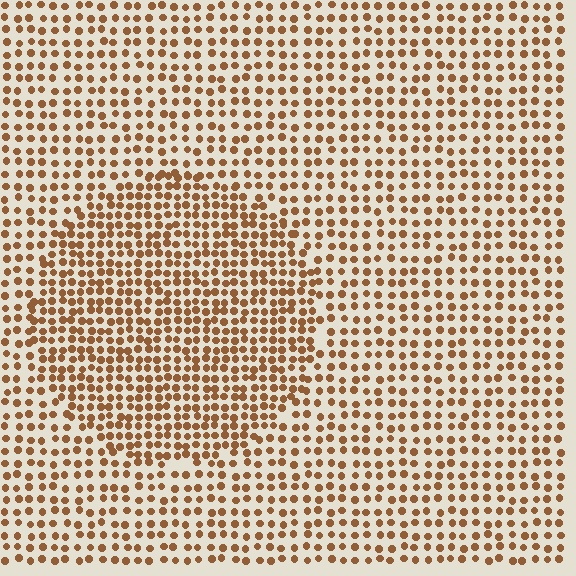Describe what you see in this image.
The image contains small brown elements arranged at two different densities. A circle-shaped region is visible where the elements are more densely packed than the surrounding area.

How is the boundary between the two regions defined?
The boundary is defined by a change in element density (approximately 1.6x ratio). All elements are the same color, size, and shape.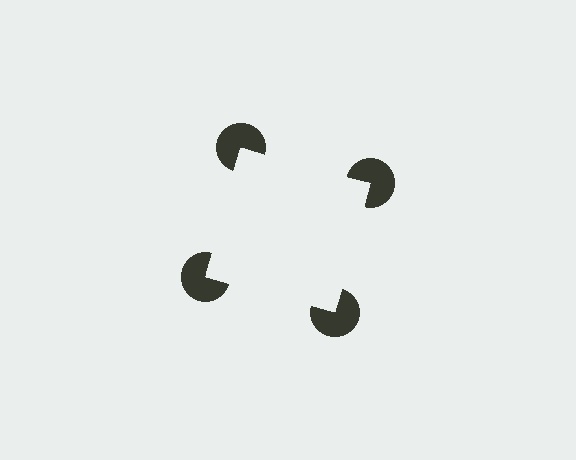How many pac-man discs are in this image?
There are 4 — one at each vertex of the illusory square.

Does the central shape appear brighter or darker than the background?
It typically appears slightly brighter than the background, even though no actual brightness change is drawn.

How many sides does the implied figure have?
4 sides.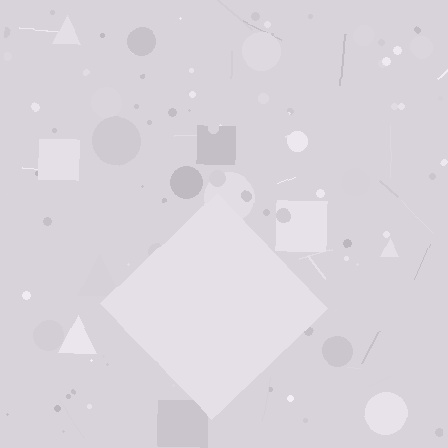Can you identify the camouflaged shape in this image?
The camouflaged shape is a diamond.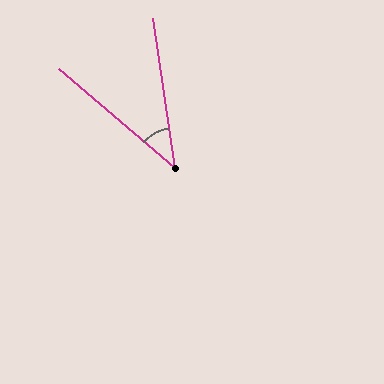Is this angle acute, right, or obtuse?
It is acute.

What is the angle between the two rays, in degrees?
Approximately 41 degrees.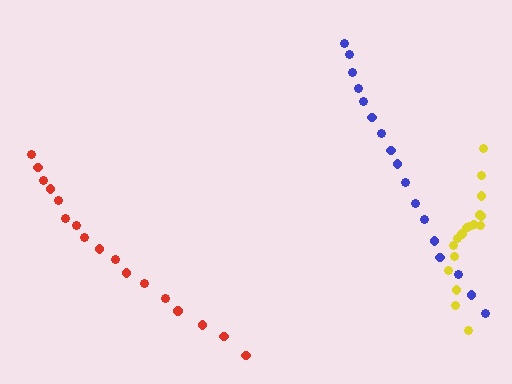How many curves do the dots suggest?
There are 3 distinct paths.